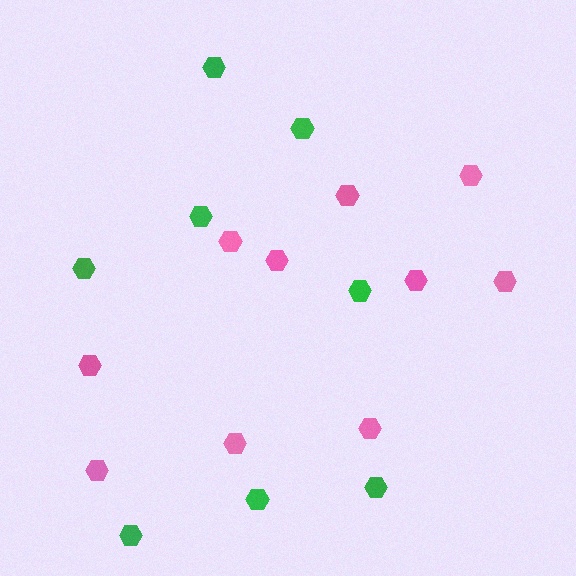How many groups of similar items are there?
There are 2 groups: one group of pink hexagons (10) and one group of green hexagons (8).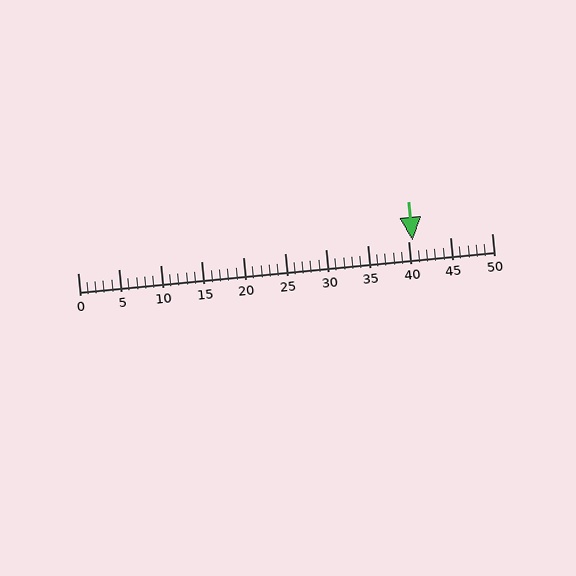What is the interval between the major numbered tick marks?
The major tick marks are spaced 5 units apart.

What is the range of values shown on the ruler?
The ruler shows values from 0 to 50.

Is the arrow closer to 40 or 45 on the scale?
The arrow is closer to 40.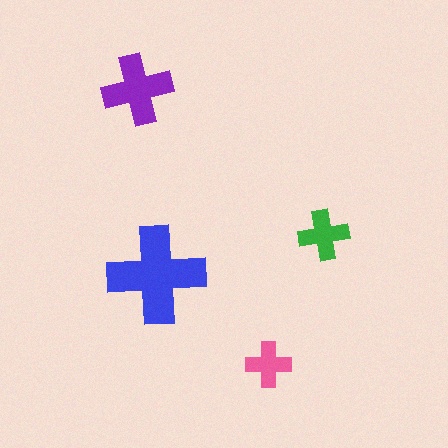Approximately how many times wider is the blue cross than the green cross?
About 2 times wider.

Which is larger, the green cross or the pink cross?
The green one.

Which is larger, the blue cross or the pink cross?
The blue one.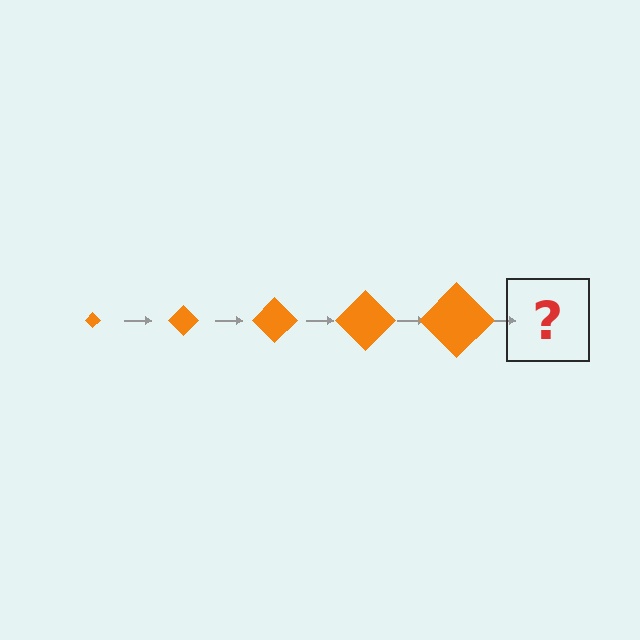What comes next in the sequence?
The next element should be an orange diamond, larger than the previous one.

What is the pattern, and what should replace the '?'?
The pattern is that the diamond gets progressively larger each step. The '?' should be an orange diamond, larger than the previous one.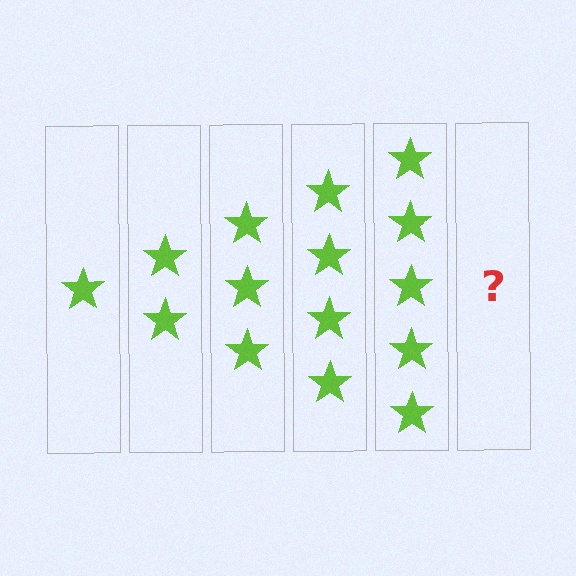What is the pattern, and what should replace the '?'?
The pattern is that each step adds one more star. The '?' should be 6 stars.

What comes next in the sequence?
The next element should be 6 stars.